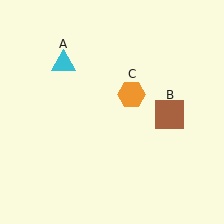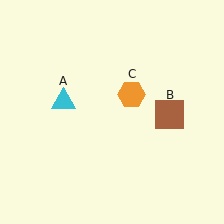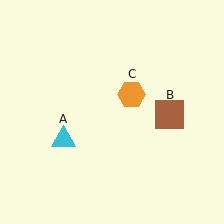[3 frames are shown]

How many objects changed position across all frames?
1 object changed position: cyan triangle (object A).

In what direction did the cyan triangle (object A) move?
The cyan triangle (object A) moved down.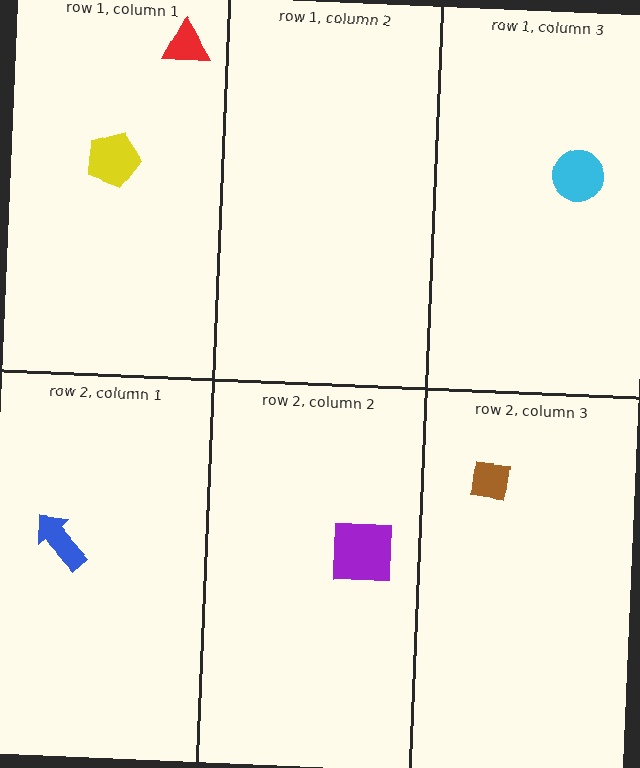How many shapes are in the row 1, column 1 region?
2.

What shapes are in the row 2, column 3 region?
The brown square.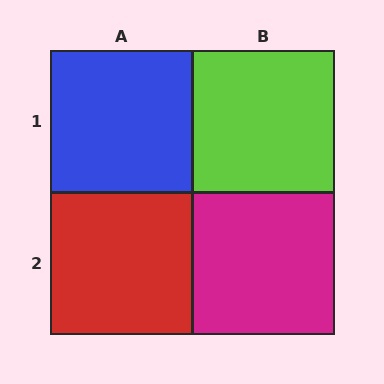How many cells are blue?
1 cell is blue.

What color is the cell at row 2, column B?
Magenta.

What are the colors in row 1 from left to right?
Blue, lime.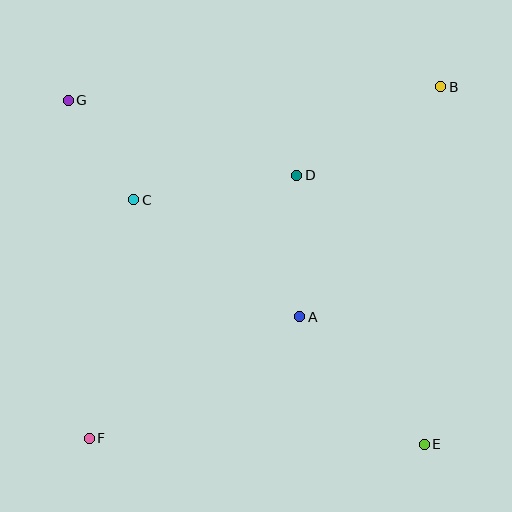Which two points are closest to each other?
Points C and G are closest to each other.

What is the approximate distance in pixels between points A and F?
The distance between A and F is approximately 243 pixels.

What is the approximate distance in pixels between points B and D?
The distance between B and D is approximately 169 pixels.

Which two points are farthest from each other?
Points B and F are farthest from each other.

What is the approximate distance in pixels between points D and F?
The distance between D and F is approximately 335 pixels.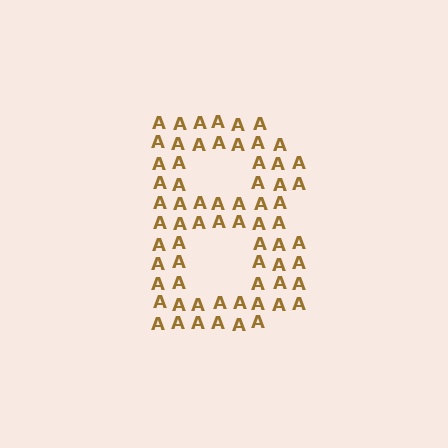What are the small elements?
The small elements are letter A's.